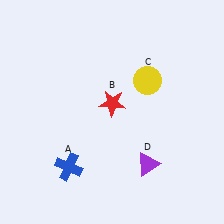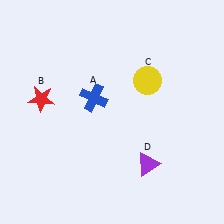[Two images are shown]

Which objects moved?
The objects that moved are: the blue cross (A), the red star (B).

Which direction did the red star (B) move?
The red star (B) moved left.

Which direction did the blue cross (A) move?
The blue cross (A) moved up.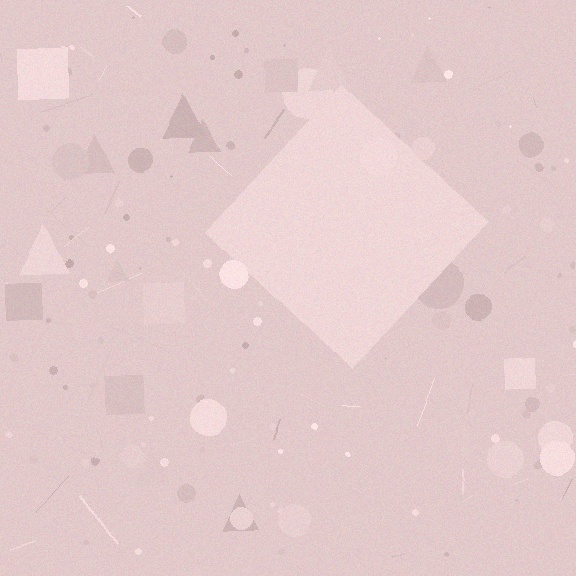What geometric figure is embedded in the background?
A diamond is embedded in the background.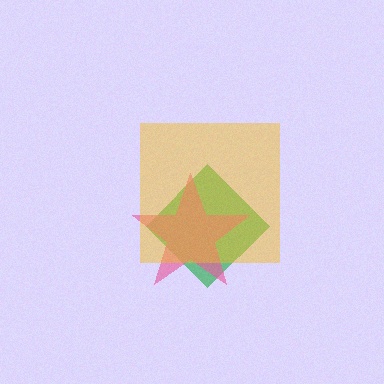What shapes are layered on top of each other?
The layered shapes are: a green diamond, a pink star, a yellow square.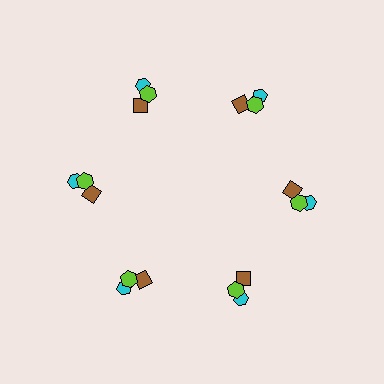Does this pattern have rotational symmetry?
Yes, this pattern has 6-fold rotational symmetry. It looks the same after rotating 60 degrees around the center.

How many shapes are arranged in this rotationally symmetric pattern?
There are 18 shapes, arranged in 6 groups of 3.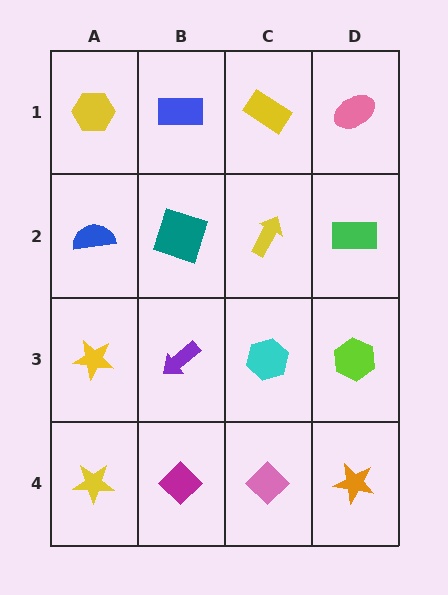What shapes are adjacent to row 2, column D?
A pink ellipse (row 1, column D), a lime hexagon (row 3, column D), a yellow arrow (row 2, column C).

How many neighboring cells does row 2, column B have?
4.